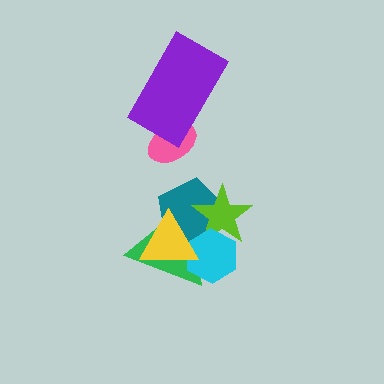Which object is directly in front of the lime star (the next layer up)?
The cyan hexagon is directly in front of the lime star.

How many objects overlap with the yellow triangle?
4 objects overlap with the yellow triangle.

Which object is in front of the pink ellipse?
The purple rectangle is in front of the pink ellipse.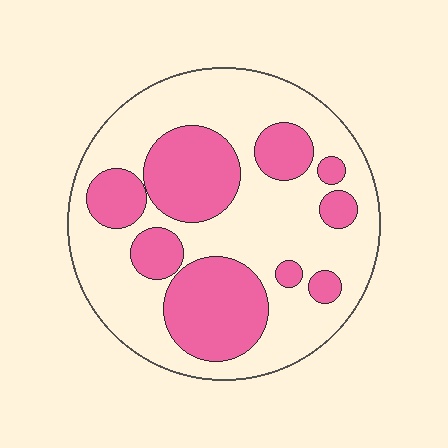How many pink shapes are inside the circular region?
9.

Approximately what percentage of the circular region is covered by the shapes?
Approximately 35%.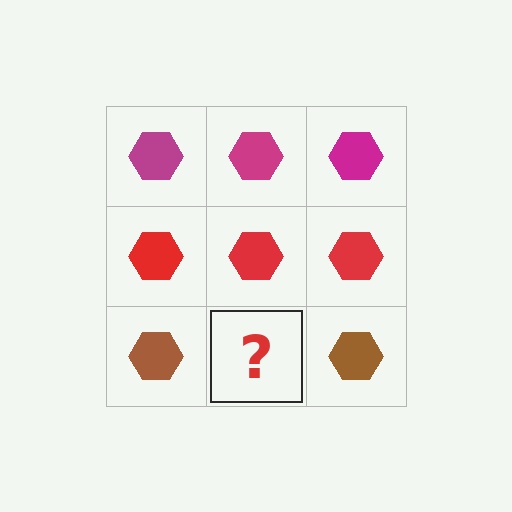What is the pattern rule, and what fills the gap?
The rule is that each row has a consistent color. The gap should be filled with a brown hexagon.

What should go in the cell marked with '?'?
The missing cell should contain a brown hexagon.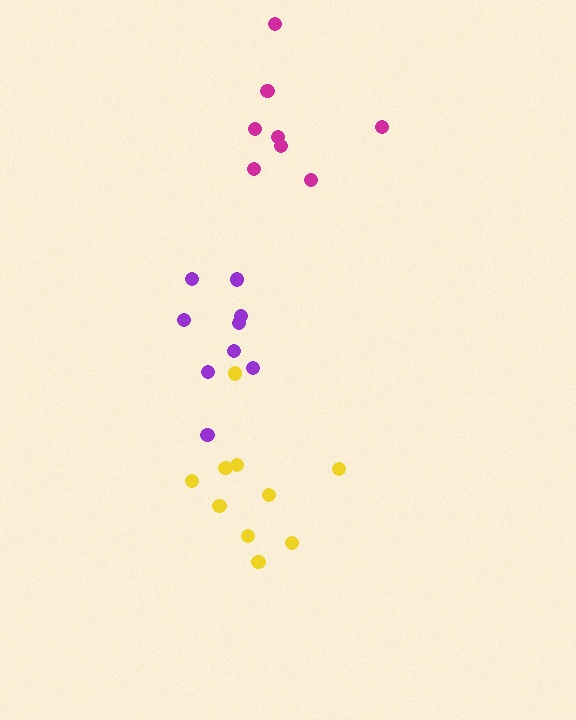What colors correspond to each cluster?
The clusters are colored: purple, magenta, yellow.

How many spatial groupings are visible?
There are 3 spatial groupings.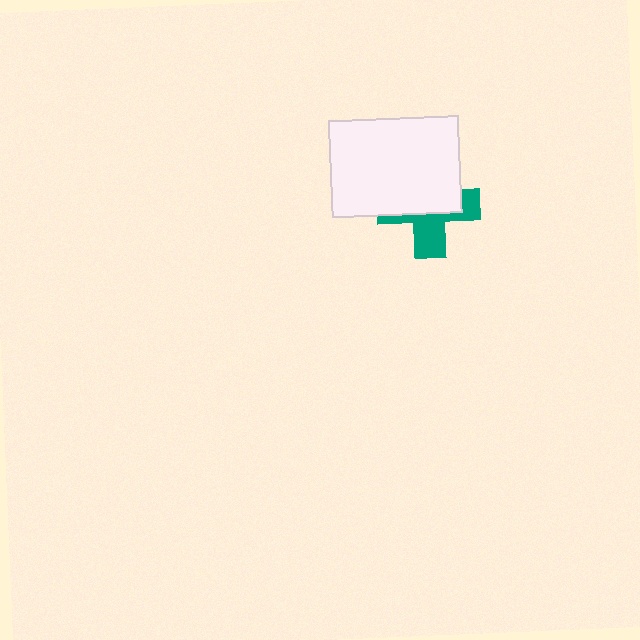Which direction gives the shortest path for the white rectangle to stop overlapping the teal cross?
Moving up gives the shortest separation.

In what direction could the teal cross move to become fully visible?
The teal cross could move down. That would shift it out from behind the white rectangle entirely.